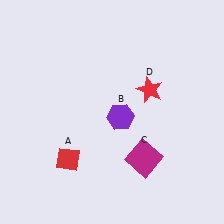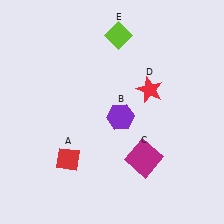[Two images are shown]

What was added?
A lime diamond (E) was added in Image 2.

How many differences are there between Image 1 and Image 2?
There is 1 difference between the two images.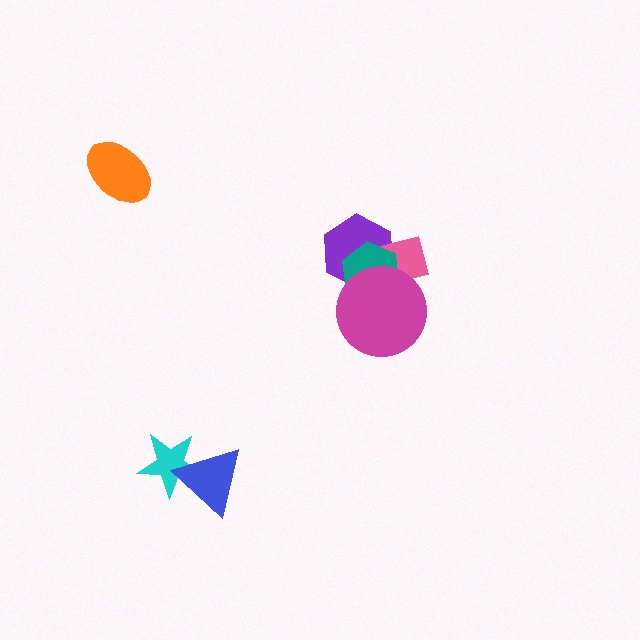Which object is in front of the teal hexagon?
The magenta circle is in front of the teal hexagon.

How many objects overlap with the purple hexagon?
3 objects overlap with the purple hexagon.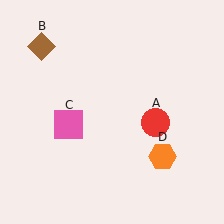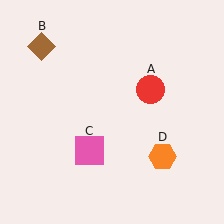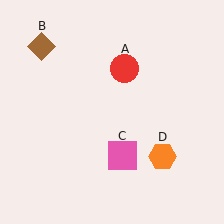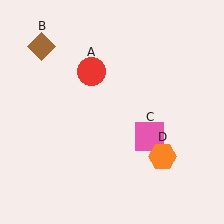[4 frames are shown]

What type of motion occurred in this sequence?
The red circle (object A), pink square (object C) rotated counterclockwise around the center of the scene.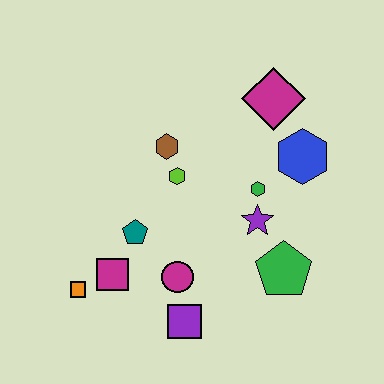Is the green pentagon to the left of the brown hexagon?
No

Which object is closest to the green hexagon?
The purple star is closest to the green hexagon.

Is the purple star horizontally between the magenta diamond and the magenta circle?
Yes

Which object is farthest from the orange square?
The magenta diamond is farthest from the orange square.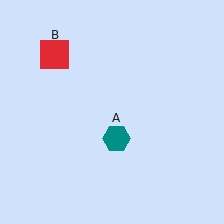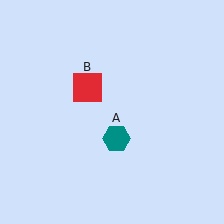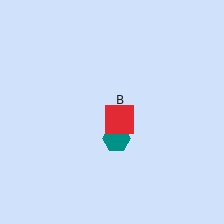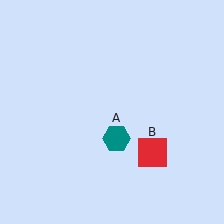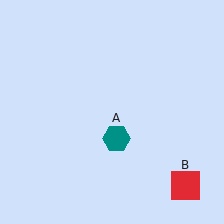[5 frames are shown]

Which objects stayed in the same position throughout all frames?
Teal hexagon (object A) remained stationary.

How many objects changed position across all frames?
1 object changed position: red square (object B).